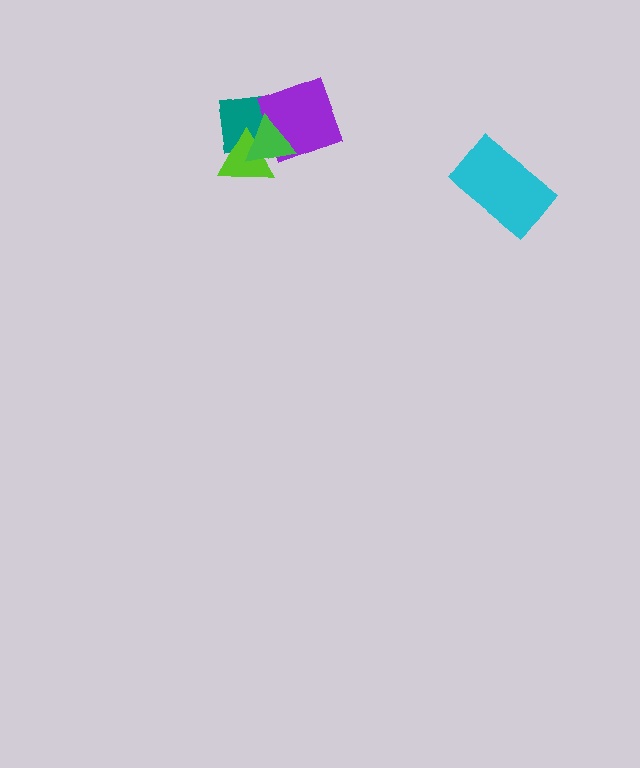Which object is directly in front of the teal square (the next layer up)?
The purple diamond is directly in front of the teal square.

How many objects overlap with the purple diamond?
3 objects overlap with the purple diamond.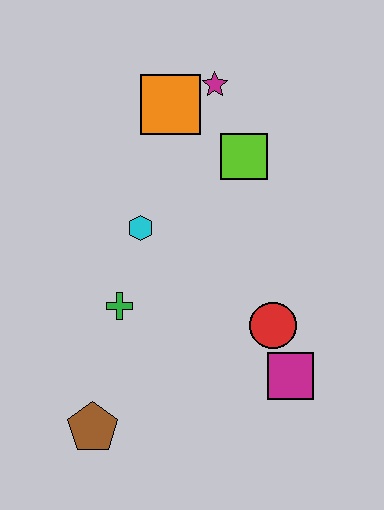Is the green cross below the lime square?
Yes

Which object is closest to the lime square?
The magenta star is closest to the lime square.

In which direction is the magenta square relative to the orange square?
The magenta square is below the orange square.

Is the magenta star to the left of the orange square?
No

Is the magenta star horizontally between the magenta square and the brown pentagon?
Yes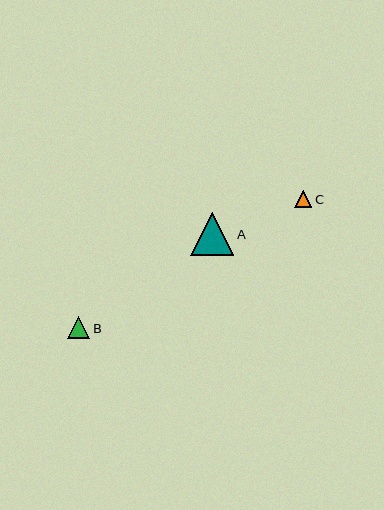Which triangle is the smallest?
Triangle C is the smallest with a size of approximately 17 pixels.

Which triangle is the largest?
Triangle A is the largest with a size of approximately 43 pixels.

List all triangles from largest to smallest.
From largest to smallest: A, B, C.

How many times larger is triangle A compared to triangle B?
Triangle A is approximately 2.0 times the size of triangle B.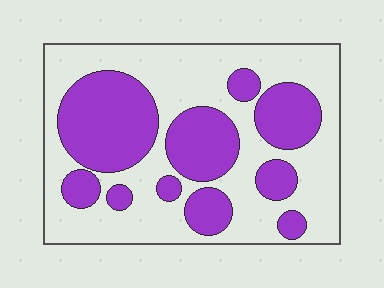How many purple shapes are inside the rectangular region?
10.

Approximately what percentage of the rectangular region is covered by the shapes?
Approximately 40%.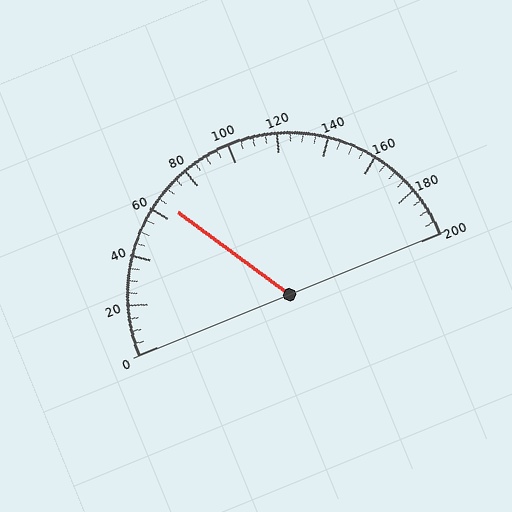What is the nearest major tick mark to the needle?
The nearest major tick mark is 60.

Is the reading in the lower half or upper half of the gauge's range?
The reading is in the lower half of the range (0 to 200).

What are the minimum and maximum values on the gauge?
The gauge ranges from 0 to 200.